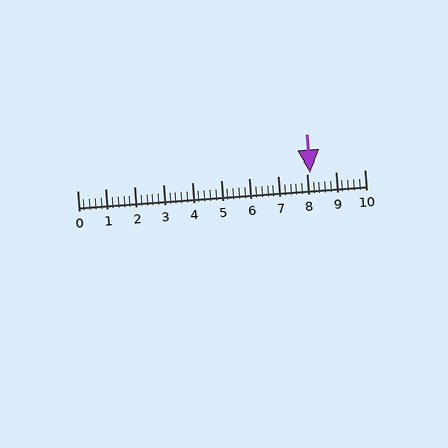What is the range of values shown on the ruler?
The ruler shows values from 0 to 10.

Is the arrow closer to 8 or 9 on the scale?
The arrow is closer to 8.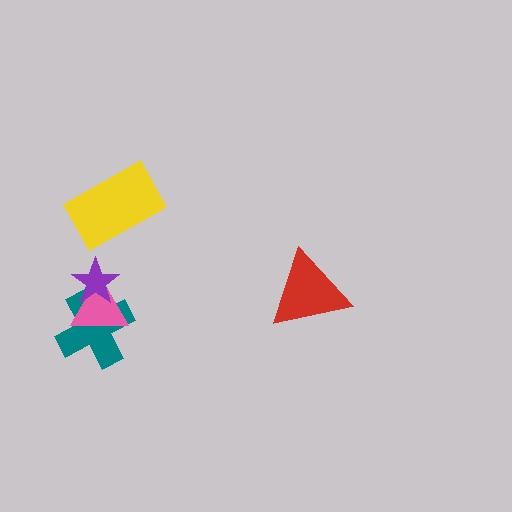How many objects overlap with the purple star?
2 objects overlap with the purple star.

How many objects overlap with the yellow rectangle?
0 objects overlap with the yellow rectangle.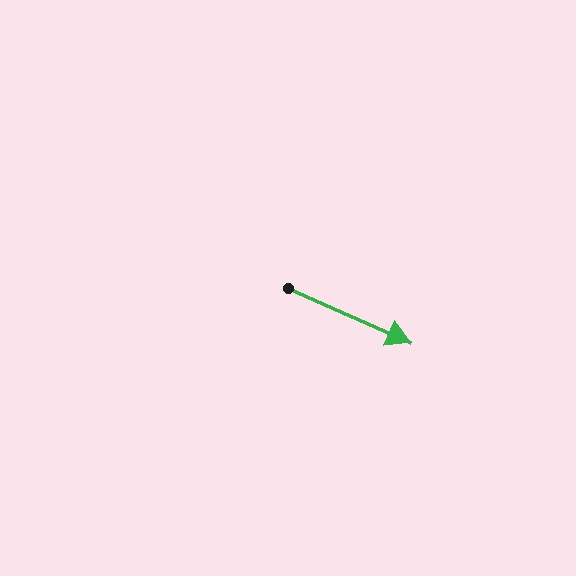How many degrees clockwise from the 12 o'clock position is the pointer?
Approximately 114 degrees.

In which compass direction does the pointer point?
Southeast.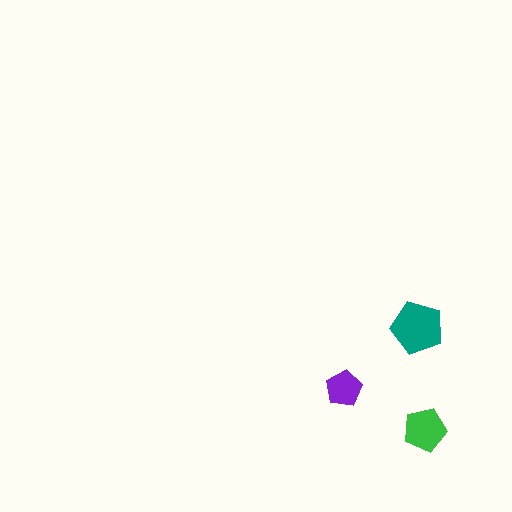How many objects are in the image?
There are 3 objects in the image.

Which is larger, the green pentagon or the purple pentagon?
The green one.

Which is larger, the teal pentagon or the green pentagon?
The teal one.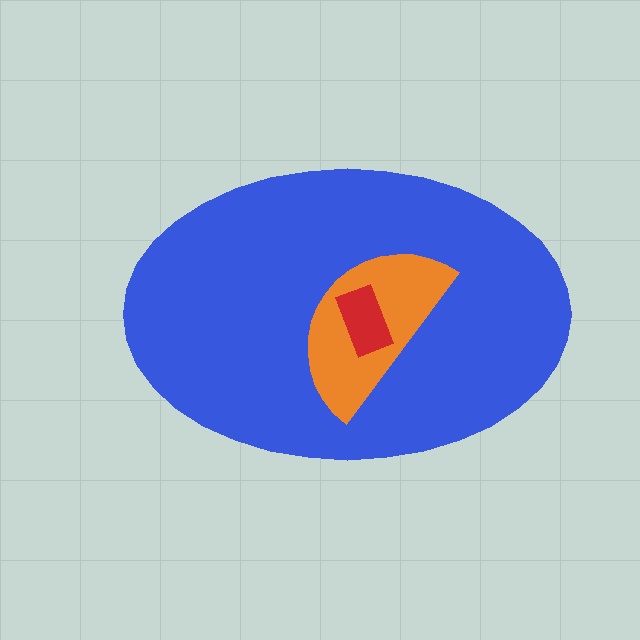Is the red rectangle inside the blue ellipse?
Yes.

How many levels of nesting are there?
3.